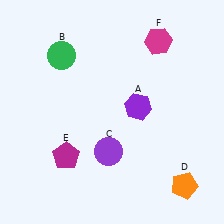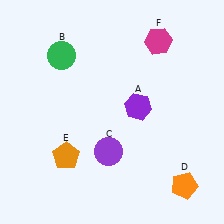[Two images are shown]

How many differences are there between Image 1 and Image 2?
There is 1 difference between the two images.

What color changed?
The pentagon (E) changed from magenta in Image 1 to orange in Image 2.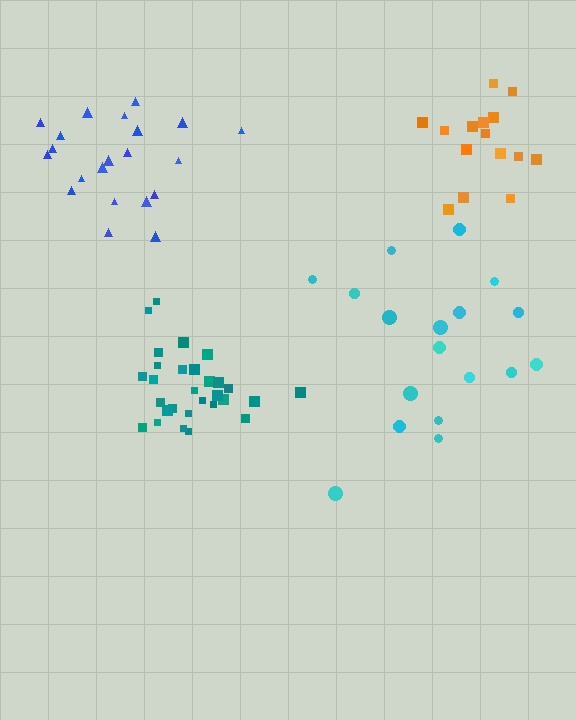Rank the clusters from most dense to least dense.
teal, orange, blue, cyan.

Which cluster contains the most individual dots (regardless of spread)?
Teal (29).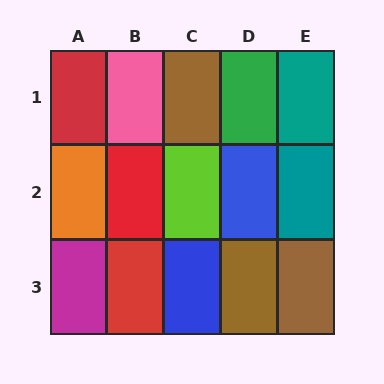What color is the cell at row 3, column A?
Magenta.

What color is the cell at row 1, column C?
Brown.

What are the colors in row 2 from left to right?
Orange, red, lime, blue, teal.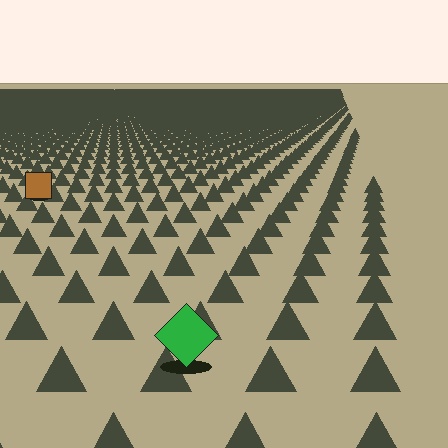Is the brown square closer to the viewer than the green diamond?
No. The green diamond is closer — you can tell from the texture gradient: the ground texture is coarser near it.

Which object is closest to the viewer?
The green diamond is closest. The texture marks near it are larger and more spread out.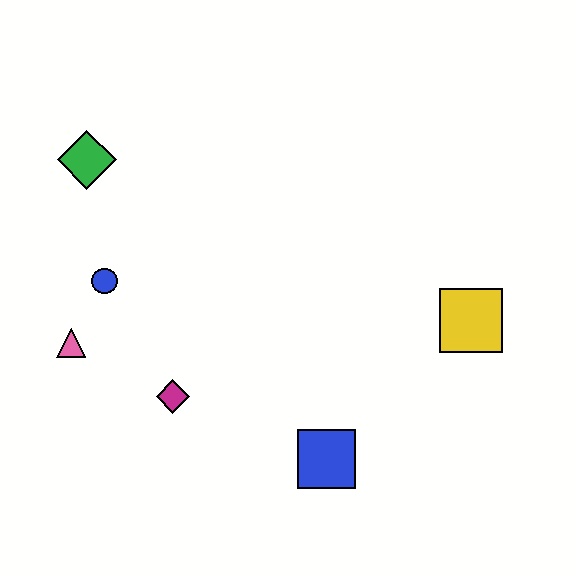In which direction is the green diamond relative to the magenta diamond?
The green diamond is above the magenta diamond.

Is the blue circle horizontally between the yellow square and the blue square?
No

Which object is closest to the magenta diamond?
The pink triangle is closest to the magenta diamond.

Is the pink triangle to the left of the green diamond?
Yes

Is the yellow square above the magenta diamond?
Yes